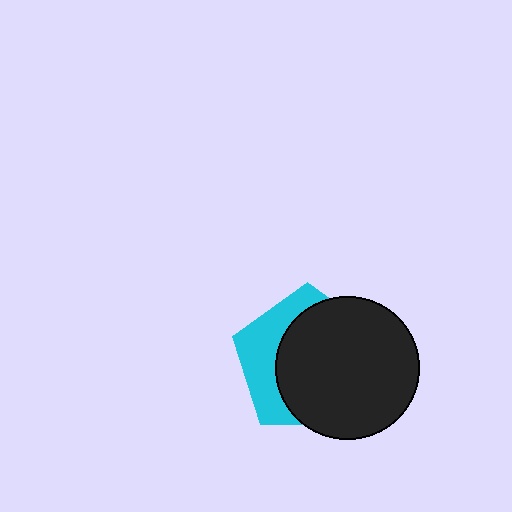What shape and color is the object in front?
The object in front is a black circle.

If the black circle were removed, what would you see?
You would see the complete cyan pentagon.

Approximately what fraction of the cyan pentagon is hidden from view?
Roughly 66% of the cyan pentagon is hidden behind the black circle.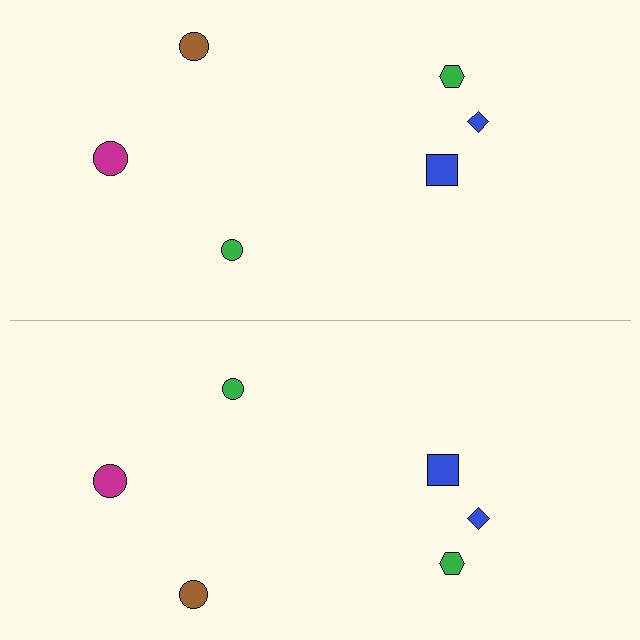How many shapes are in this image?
There are 12 shapes in this image.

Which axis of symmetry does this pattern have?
The pattern has a horizontal axis of symmetry running through the center of the image.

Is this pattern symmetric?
Yes, this pattern has bilateral (reflection) symmetry.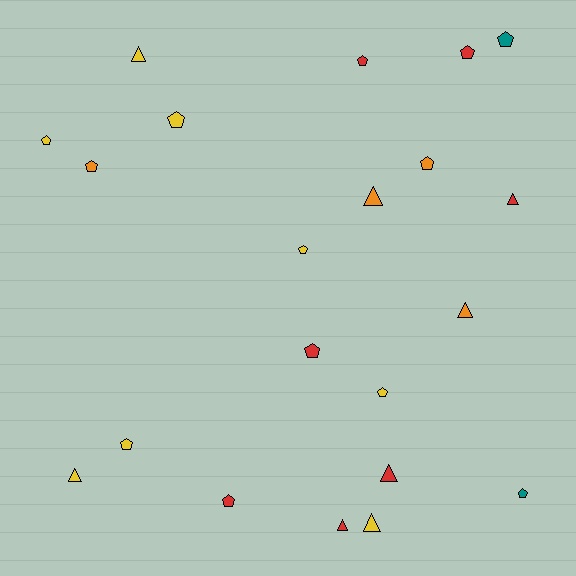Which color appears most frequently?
Yellow, with 8 objects.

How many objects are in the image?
There are 21 objects.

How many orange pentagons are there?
There are 2 orange pentagons.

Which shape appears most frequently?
Pentagon, with 13 objects.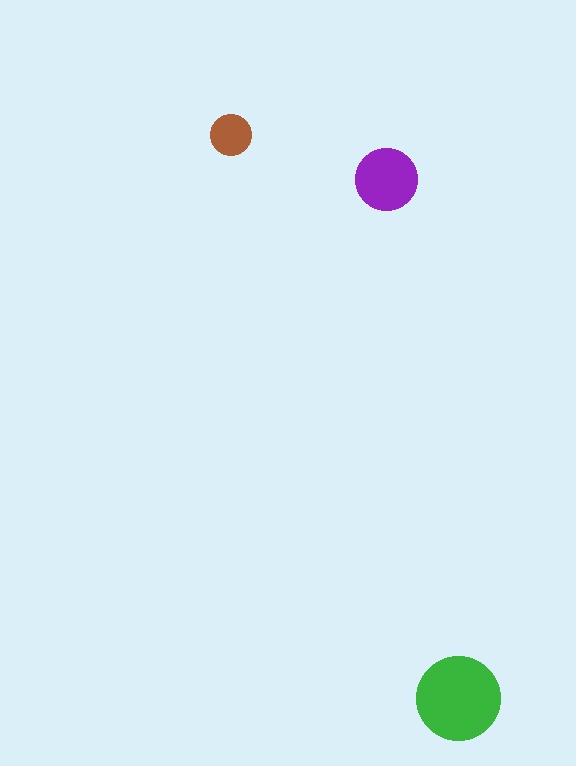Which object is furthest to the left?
The brown circle is leftmost.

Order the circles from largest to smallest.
the green one, the purple one, the brown one.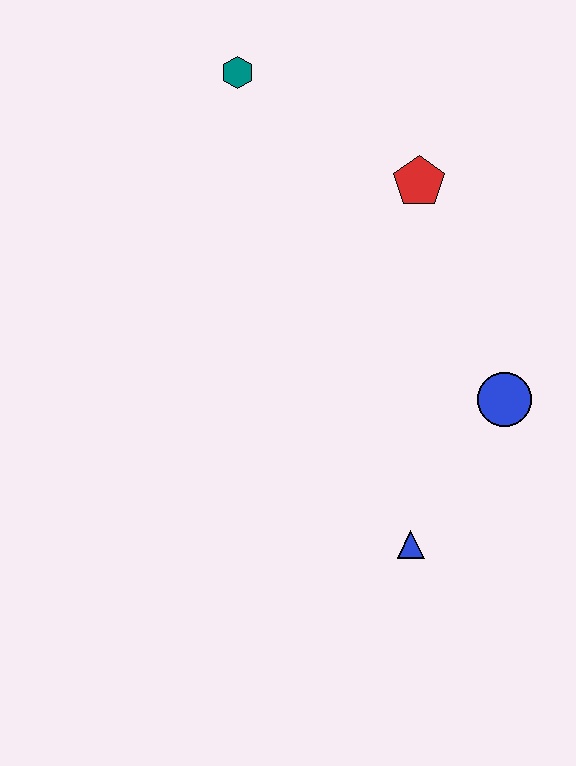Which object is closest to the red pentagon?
The teal hexagon is closest to the red pentagon.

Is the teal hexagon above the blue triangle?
Yes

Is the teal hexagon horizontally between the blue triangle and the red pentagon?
No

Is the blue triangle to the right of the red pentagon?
No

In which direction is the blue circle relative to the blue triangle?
The blue circle is above the blue triangle.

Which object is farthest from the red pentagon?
The blue triangle is farthest from the red pentagon.